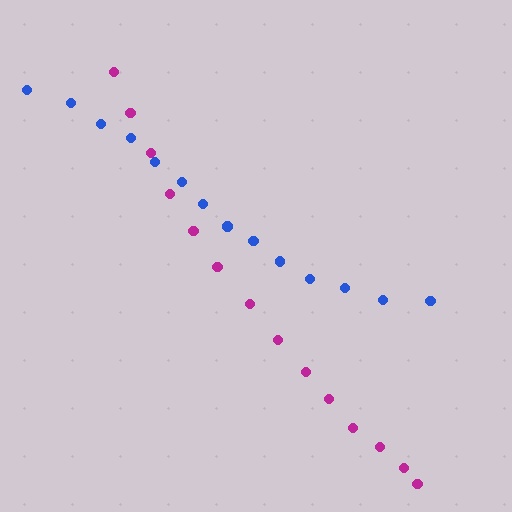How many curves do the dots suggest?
There are 2 distinct paths.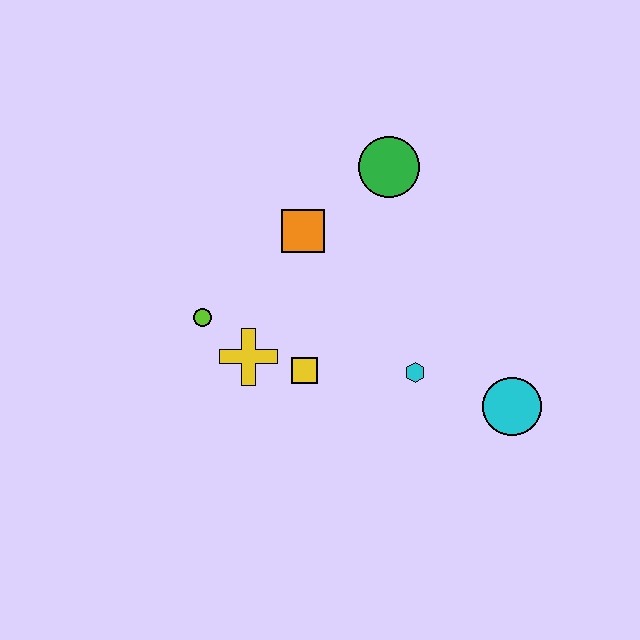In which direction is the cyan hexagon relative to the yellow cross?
The cyan hexagon is to the right of the yellow cross.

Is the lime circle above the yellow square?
Yes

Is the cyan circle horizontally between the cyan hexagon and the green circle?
No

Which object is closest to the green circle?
The orange square is closest to the green circle.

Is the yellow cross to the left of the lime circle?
No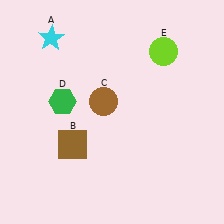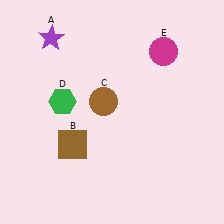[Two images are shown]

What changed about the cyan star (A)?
In Image 1, A is cyan. In Image 2, it changed to purple.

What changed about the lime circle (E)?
In Image 1, E is lime. In Image 2, it changed to magenta.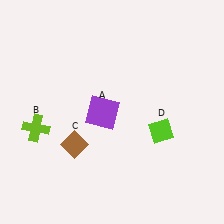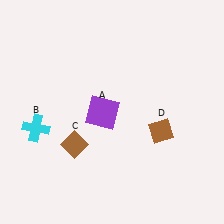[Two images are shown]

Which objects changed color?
B changed from lime to cyan. D changed from lime to brown.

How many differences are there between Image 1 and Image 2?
There are 2 differences between the two images.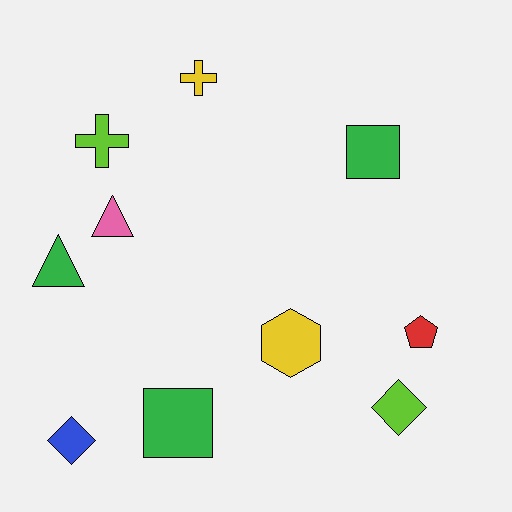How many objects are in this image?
There are 10 objects.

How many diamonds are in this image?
There are 2 diamonds.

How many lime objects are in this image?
There are 2 lime objects.